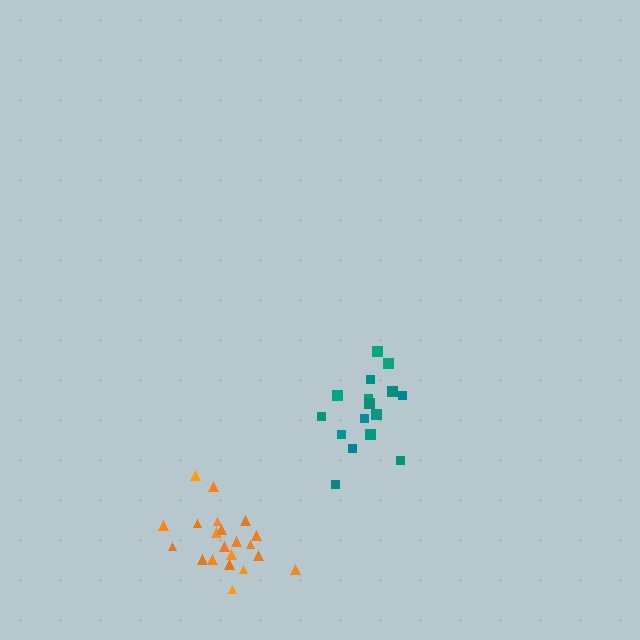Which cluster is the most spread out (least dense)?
Teal.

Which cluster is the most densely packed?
Orange.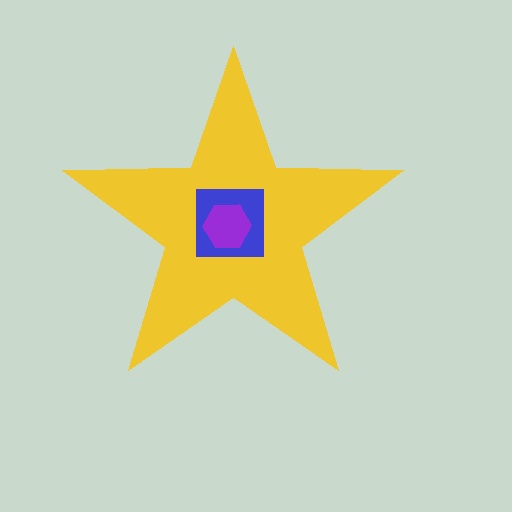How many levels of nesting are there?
3.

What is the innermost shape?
The purple hexagon.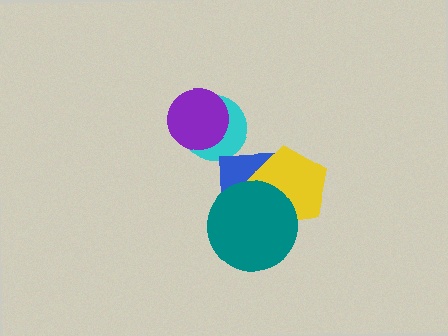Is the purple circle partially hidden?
No, no other shape covers it.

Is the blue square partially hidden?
Yes, it is partially covered by another shape.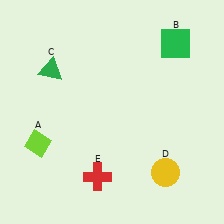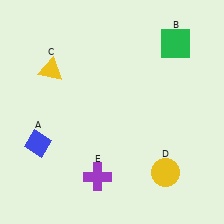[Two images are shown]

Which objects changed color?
A changed from lime to blue. C changed from green to yellow. E changed from red to purple.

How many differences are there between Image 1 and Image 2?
There are 3 differences between the two images.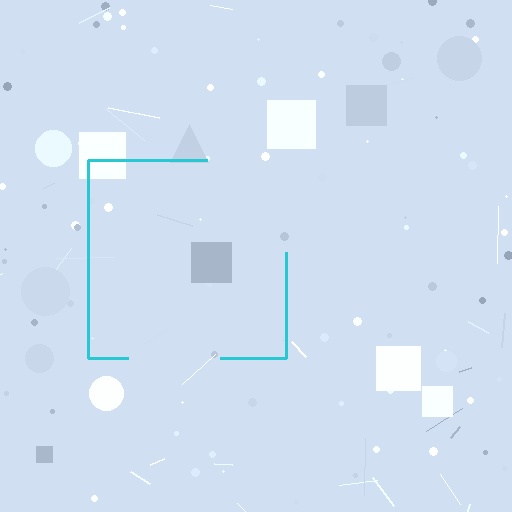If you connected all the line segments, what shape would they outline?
They would outline a square.